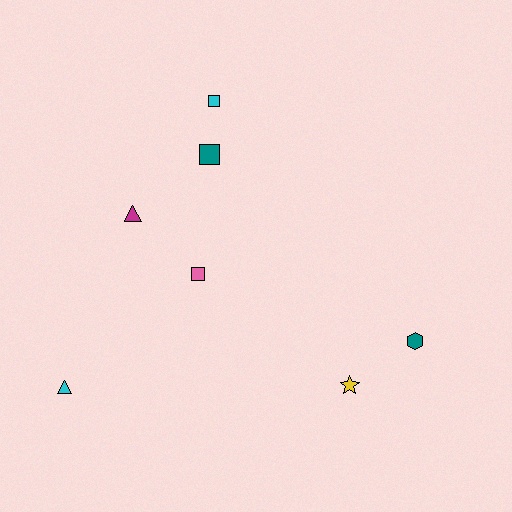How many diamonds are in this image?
There are no diamonds.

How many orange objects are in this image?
There are no orange objects.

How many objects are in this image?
There are 7 objects.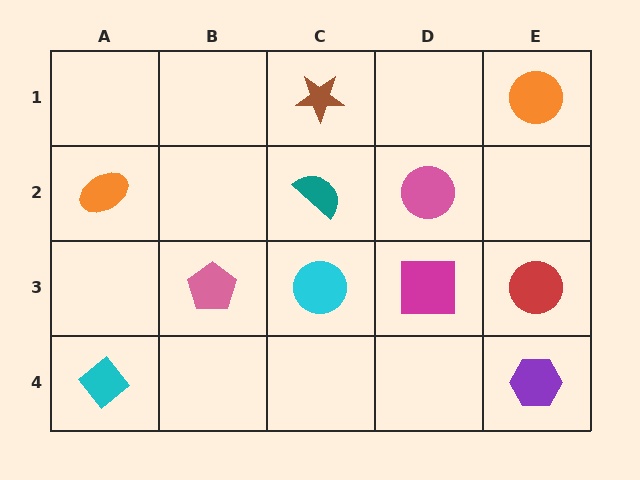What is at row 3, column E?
A red circle.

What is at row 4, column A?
A cyan diamond.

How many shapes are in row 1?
2 shapes.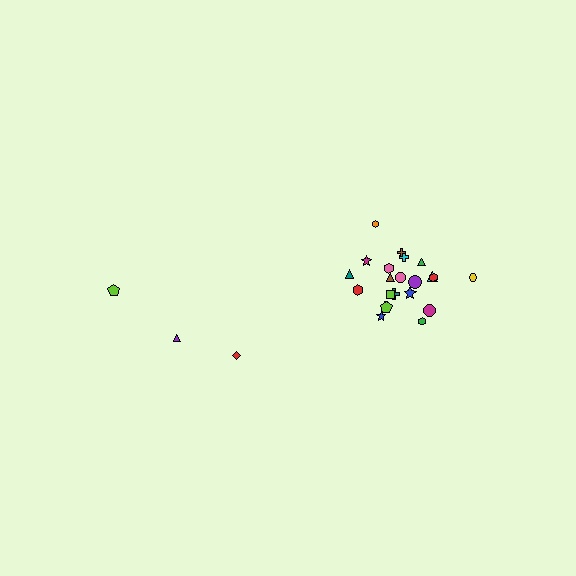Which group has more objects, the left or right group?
The right group.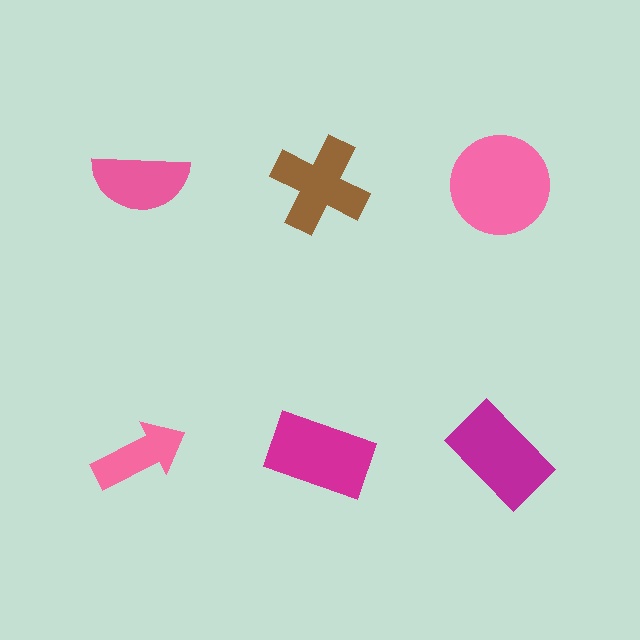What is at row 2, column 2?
A magenta rectangle.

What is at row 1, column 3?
A pink circle.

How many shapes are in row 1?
3 shapes.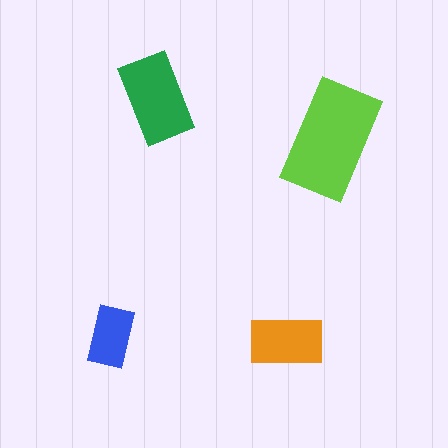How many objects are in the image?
There are 4 objects in the image.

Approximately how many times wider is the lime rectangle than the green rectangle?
About 1.5 times wider.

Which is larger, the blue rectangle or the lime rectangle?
The lime one.